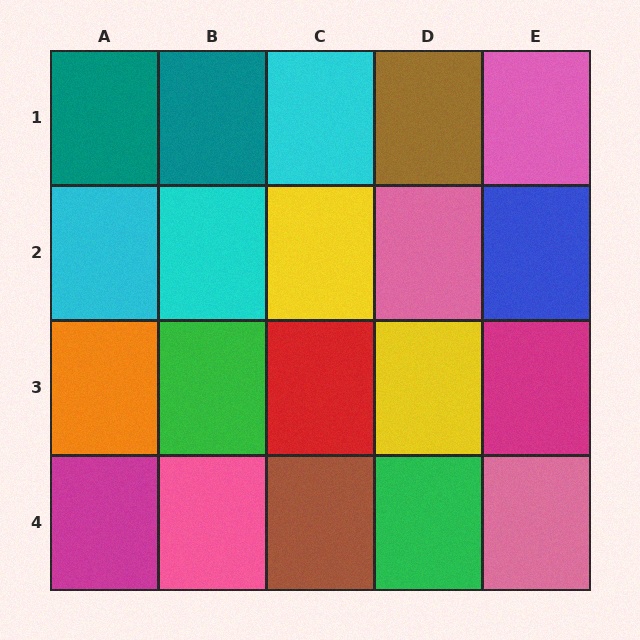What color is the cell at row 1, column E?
Pink.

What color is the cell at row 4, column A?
Magenta.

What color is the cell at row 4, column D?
Green.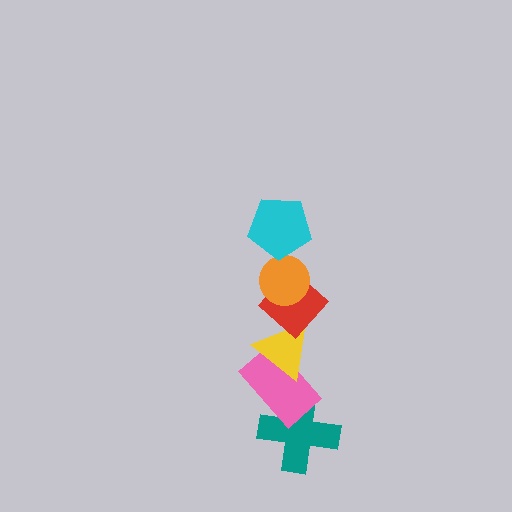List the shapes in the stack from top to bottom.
From top to bottom: the cyan pentagon, the orange circle, the red diamond, the yellow triangle, the pink rectangle, the teal cross.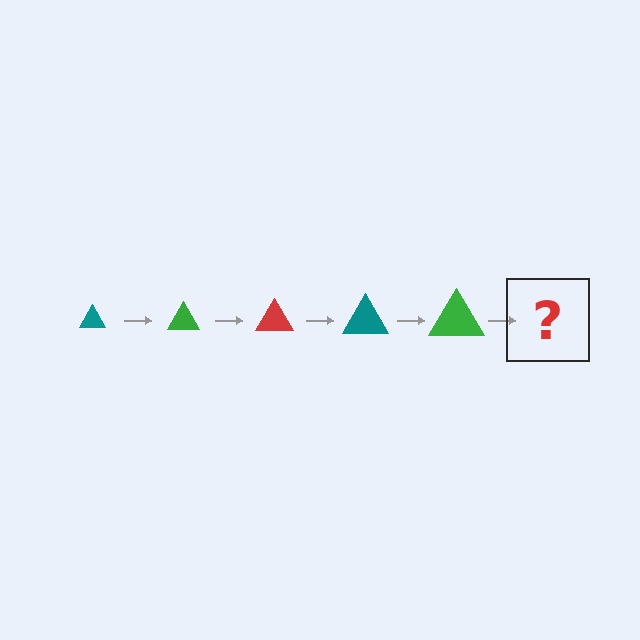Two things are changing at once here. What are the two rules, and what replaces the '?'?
The two rules are that the triangle grows larger each step and the color cycles through teal, green, and red. The '?' should be a red triangle, larger than the previous one.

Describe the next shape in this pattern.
It should be a red triangle, larger than the previous one.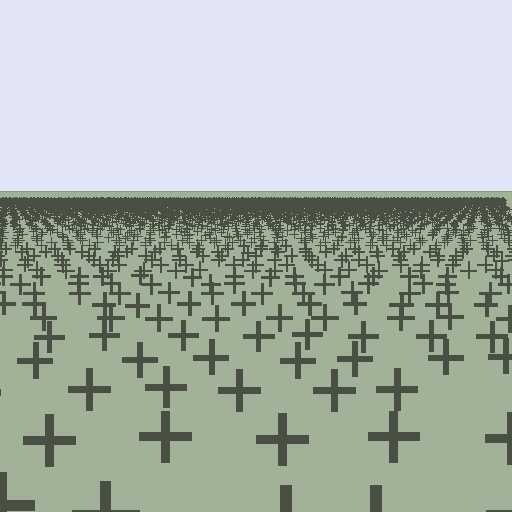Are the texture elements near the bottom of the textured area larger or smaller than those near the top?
Larger. Near the bottom, elements are closer to the viewer and appear at a bigger on-screen size.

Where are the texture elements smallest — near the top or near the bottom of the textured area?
Near the top.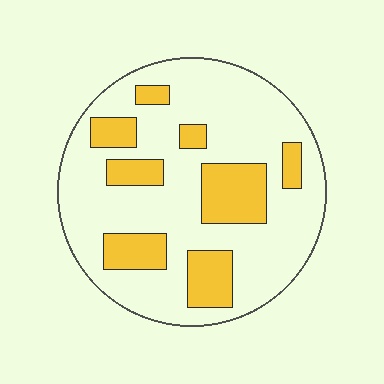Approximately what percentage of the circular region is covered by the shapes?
Approximately 25%.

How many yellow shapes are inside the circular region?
8.